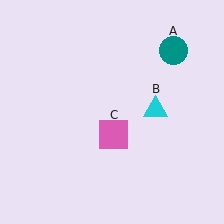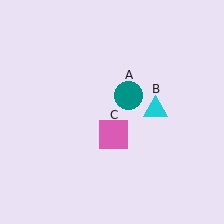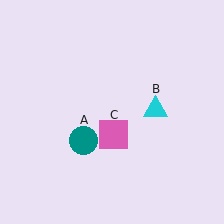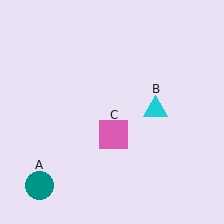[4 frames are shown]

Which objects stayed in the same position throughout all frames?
Cyan triangle (object B) and pink square (object C) remained stationary.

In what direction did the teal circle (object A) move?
The teal circle (object A) moved down and to the left.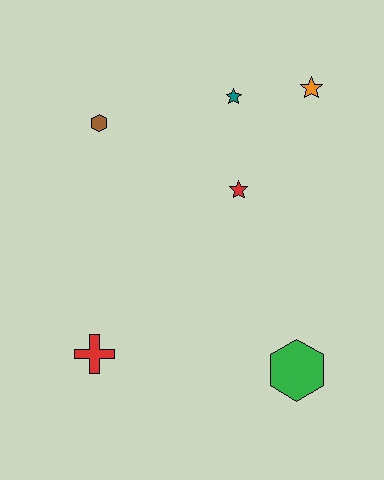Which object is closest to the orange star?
The teal star is closest to the orange star.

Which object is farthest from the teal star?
The red cross is farthest from the teal star.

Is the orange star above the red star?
Yes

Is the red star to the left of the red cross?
No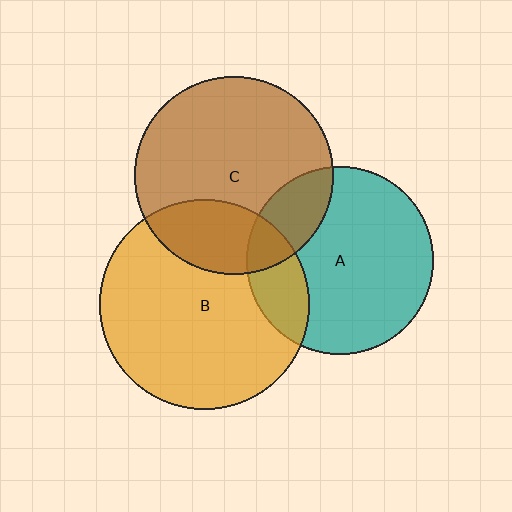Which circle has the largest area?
Circle B (orange).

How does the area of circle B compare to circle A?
Approximately 1.3 times.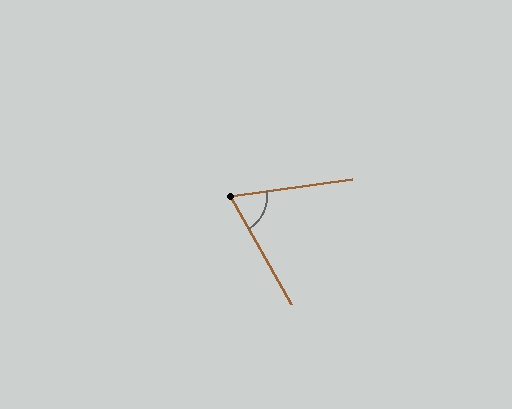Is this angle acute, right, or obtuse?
It is acute.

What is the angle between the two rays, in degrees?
Approximately 68 degrees.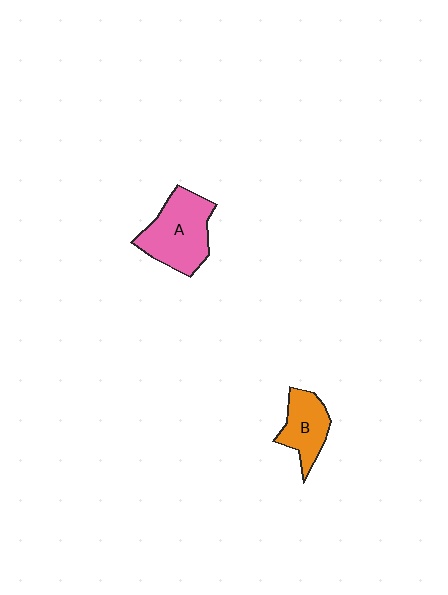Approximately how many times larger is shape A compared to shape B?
Approximately 1.6 times.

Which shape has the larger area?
Shape A (pink).